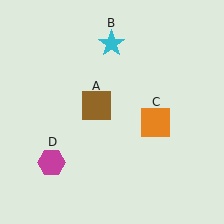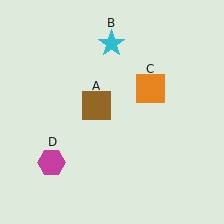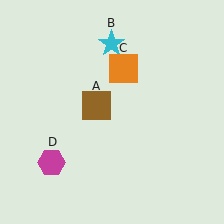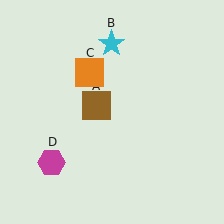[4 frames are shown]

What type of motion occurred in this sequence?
The orange square (object C) rotated counterclockwise around the center of the scene.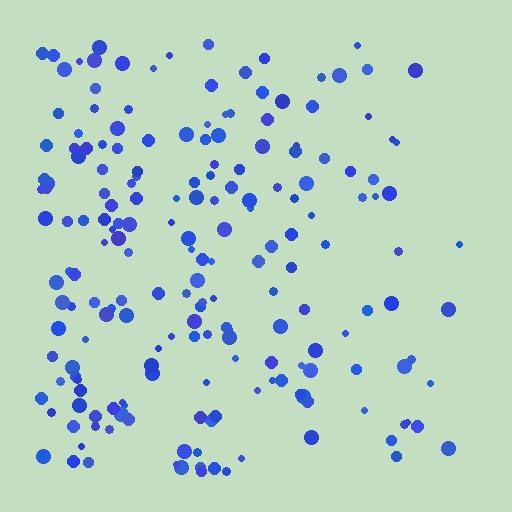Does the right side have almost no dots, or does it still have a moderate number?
Still a moderate number, just noticeably fewer than the left.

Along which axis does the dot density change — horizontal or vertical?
Horizontal.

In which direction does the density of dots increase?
From right to left, with the left side densest.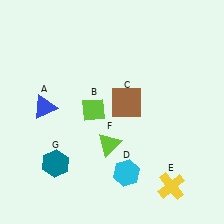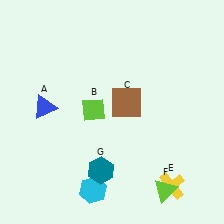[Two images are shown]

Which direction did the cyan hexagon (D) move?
The cyan hexagon (D) moved left.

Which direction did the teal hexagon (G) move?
The teal hexagon (G) moved right.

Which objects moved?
The objects that moved are: the cyan hexagon (D), the lime triangle (F), the teal hexagon (G).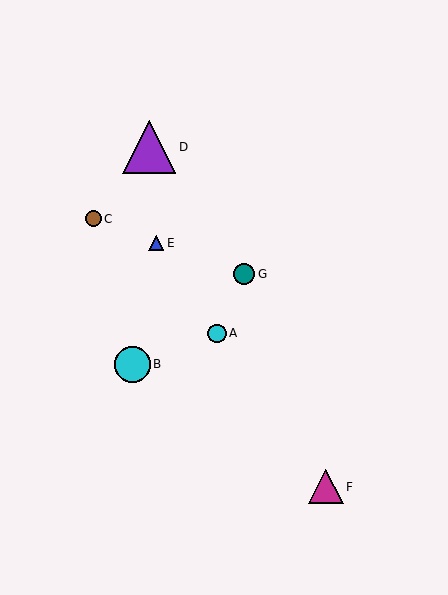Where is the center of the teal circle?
The center of the teal circle is at (244, 274).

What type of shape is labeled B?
Shape B is a cyan circle.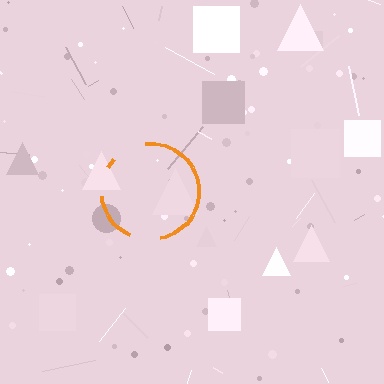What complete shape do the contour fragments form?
The contour fragments form a circle.